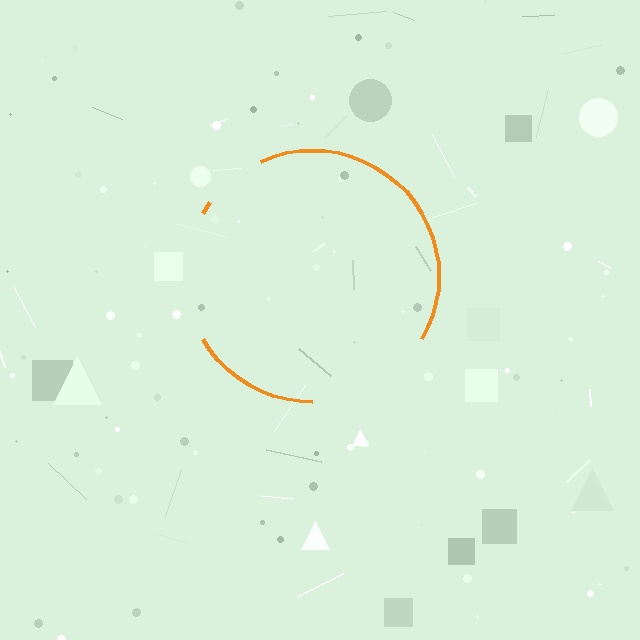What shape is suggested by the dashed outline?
The dashed outline suggests a circle.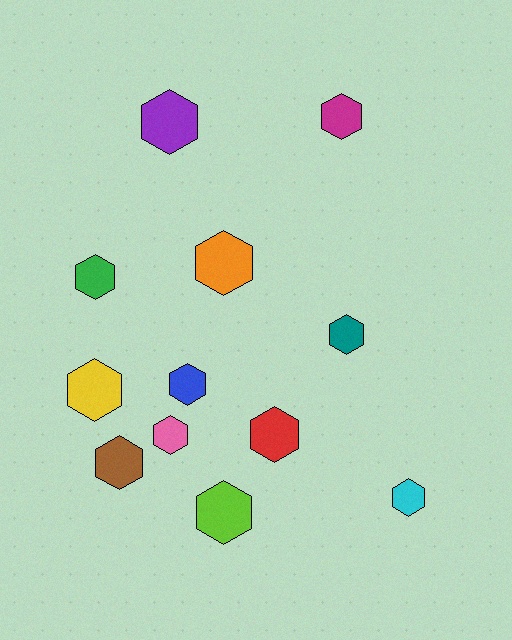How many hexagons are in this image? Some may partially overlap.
There are 12 hexagons.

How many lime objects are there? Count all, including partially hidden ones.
There is 1 lime object.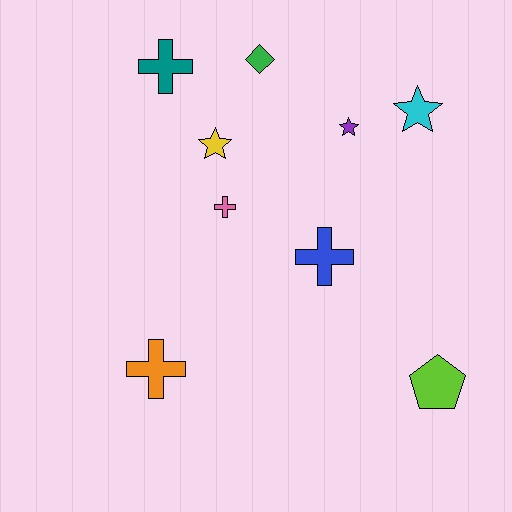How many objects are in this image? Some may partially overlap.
There are 9 objects.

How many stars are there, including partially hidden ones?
There are 3 stars.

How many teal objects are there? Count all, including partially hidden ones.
There is 1 teal object.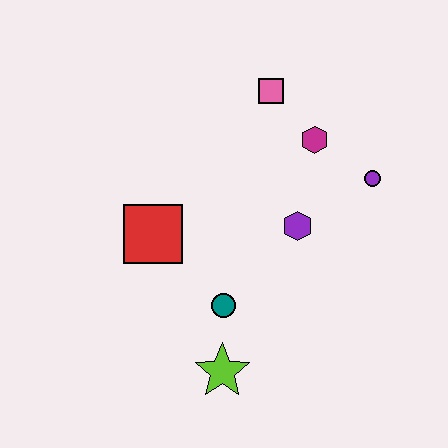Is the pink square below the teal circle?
No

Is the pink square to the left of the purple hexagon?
Yes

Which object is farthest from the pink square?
The lime star is farthest from the pink square.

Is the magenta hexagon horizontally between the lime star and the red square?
No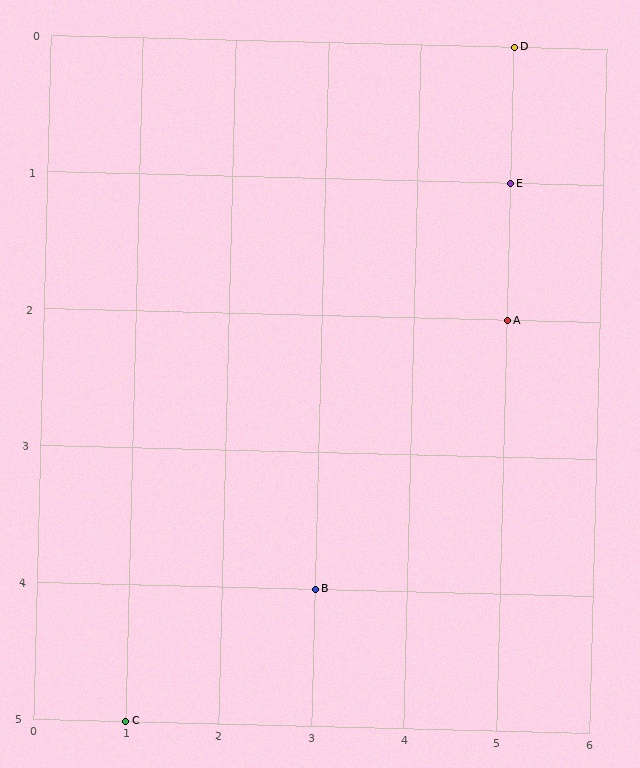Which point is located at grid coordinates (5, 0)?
Point D is at (5, 0).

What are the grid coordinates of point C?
Point C is at grid coordinates (1, 5).